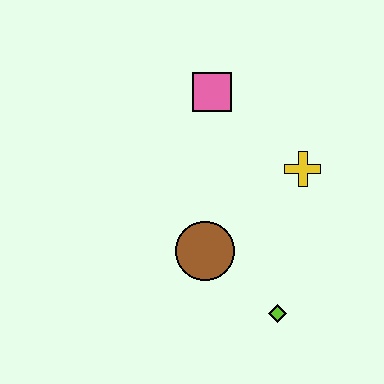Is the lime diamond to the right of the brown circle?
Yes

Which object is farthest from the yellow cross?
The lime diamond is farthest from the yellow cross.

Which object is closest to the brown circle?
The lime diamond is closest to the brown circle.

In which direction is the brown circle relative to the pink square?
The brown circle is below the pink square.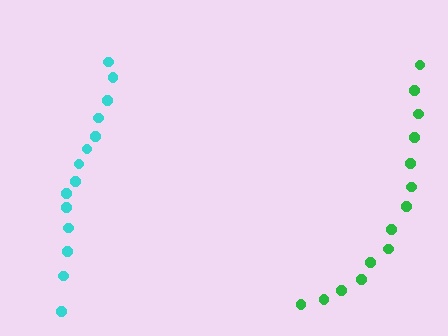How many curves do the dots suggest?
There are 2 distinct paths.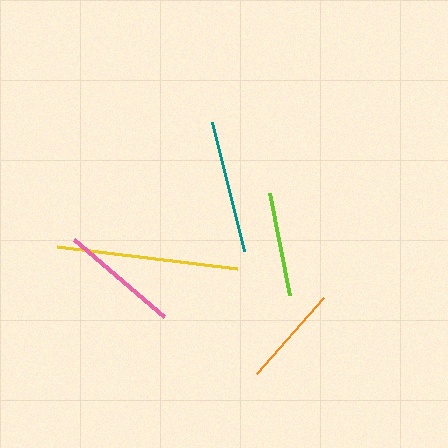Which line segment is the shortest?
The orange line is the shortest at approximately 101 pixels.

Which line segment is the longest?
The yellow line is the longest at approximately 181 pixels.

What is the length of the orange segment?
The orange segment is approximately 101 pixels long.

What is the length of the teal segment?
The teal segment is approximately 133 pixels long.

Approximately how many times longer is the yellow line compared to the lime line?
The yellow line is approximately 1.7 times the length of the lime line.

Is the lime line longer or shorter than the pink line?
The pink line is longer than the lime line.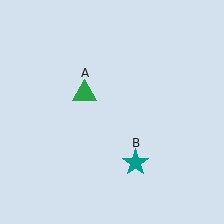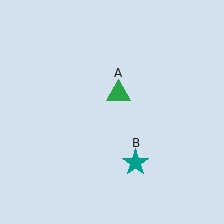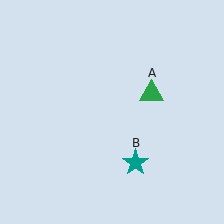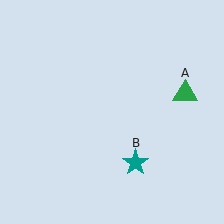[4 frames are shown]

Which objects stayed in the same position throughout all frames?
Teal star (object B) remained stationary.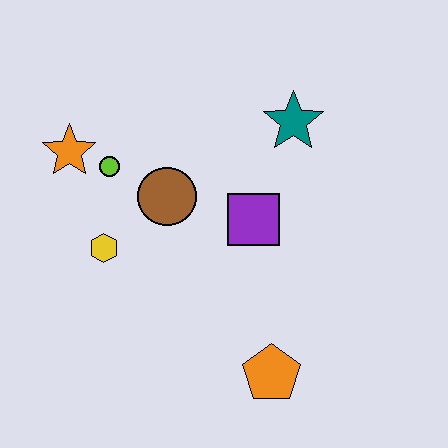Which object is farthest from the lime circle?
The orange pentagon is farthest from the lime circle.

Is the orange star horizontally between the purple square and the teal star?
No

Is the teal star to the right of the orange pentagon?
Yes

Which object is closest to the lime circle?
The orange star is closest to the lime circle.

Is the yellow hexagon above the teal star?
No